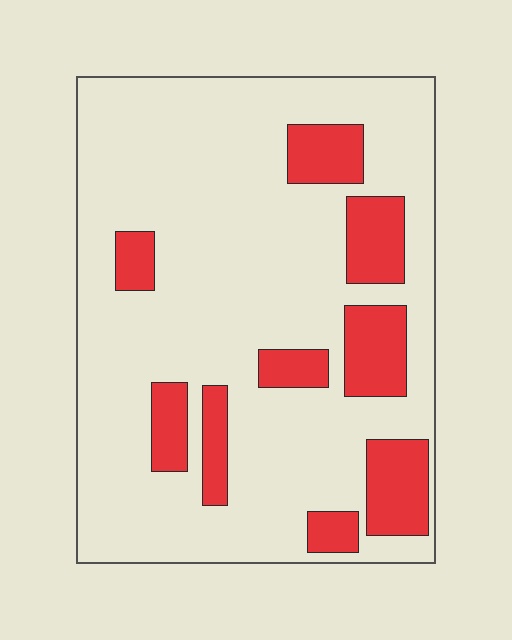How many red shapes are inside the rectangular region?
9.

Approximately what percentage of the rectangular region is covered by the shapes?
Approximately 20%.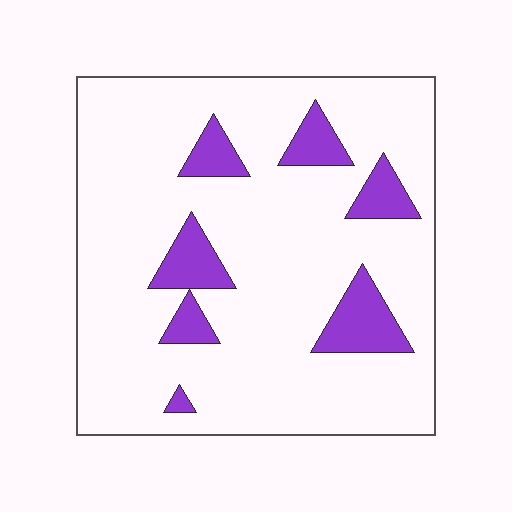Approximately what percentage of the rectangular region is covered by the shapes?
Approximately 15%.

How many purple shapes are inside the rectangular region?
7.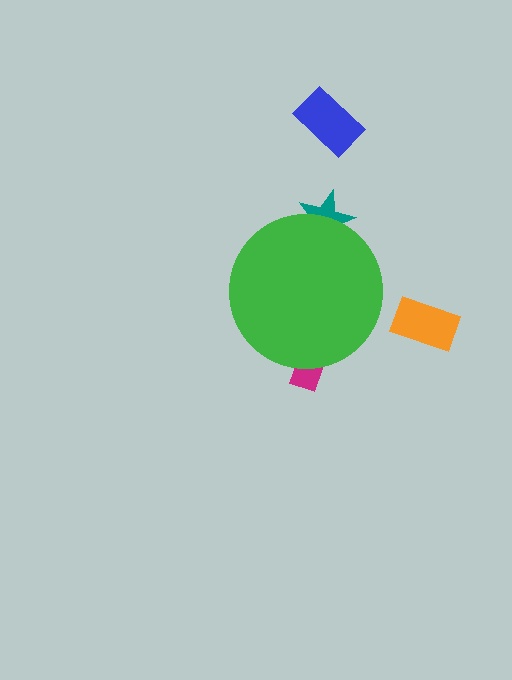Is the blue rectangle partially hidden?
No, the blue rectangle is fully visible.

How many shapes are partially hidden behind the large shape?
2 shapes are partially hidden.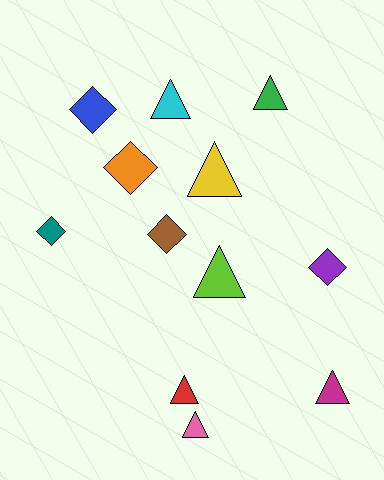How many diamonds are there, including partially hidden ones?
There are 5 diamonds.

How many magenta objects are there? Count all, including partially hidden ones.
There is 1 magenta object.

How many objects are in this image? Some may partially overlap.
There are 12 objects.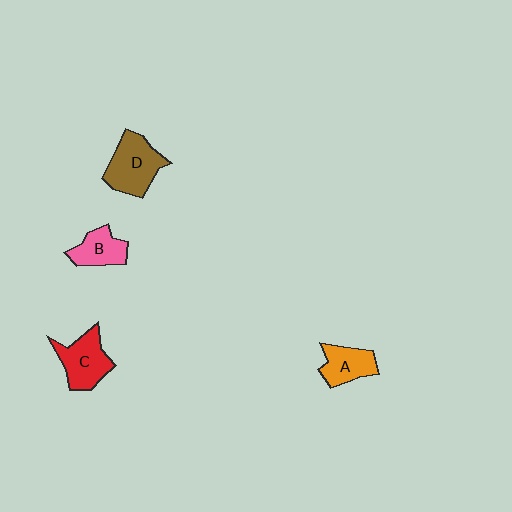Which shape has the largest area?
Shape D (brown).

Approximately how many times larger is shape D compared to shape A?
Approximately 1.5 times.